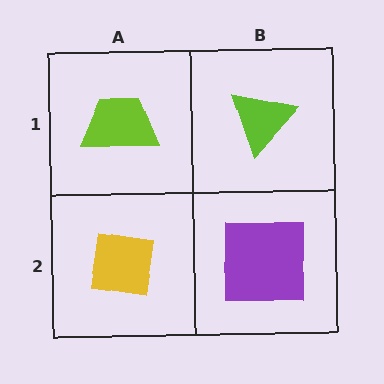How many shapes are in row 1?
2 shapes.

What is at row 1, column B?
A lime triangle.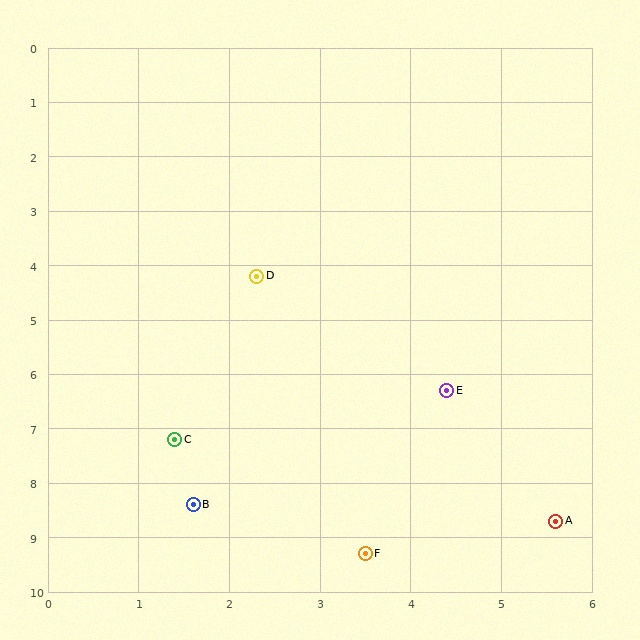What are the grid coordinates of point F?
Point F is at approximately (3.5, 9.3).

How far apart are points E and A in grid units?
Points E and A are about 2.7 grid units apart.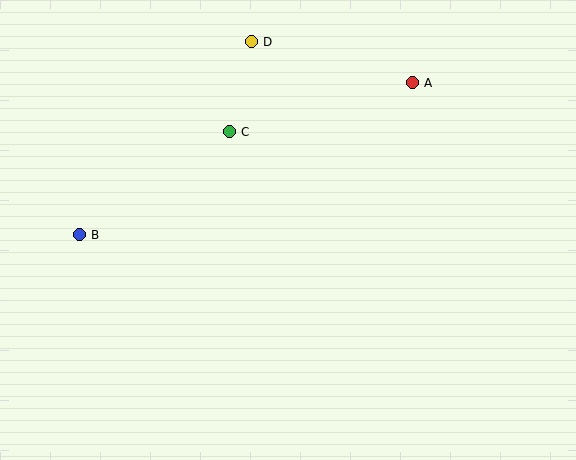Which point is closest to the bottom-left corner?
Point B is closest to the bottom-left corner.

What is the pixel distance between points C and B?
The distance between C and B is 182 pixels.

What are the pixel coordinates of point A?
Point A is at (412, 83).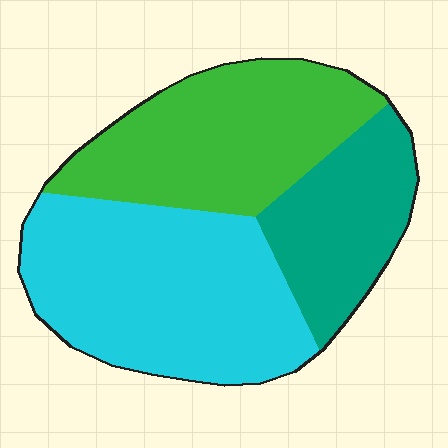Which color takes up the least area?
Teal, at roughly 20%.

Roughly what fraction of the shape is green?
Green covers around 35% of the shape.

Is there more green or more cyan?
Cyan.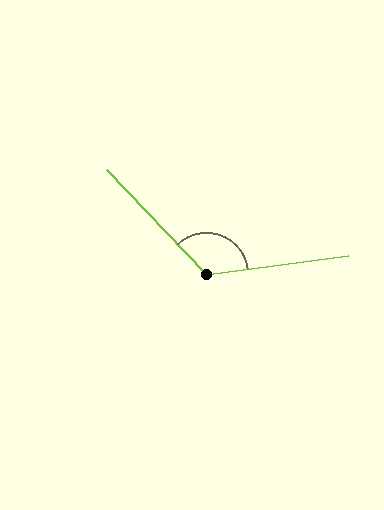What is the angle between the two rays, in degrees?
Approximately 127 degrees.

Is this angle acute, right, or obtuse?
It is obtuse.